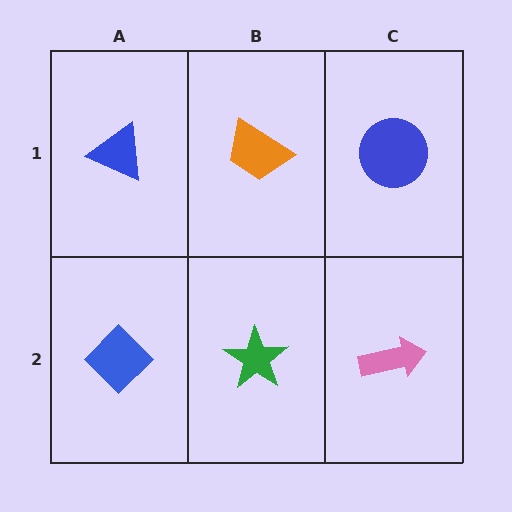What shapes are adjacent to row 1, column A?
A blue diamond (row 2, column A), an orange trapezoid (row 1, column B).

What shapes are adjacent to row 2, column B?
An orange trapezoid (row 1, column B), a blue diamond (row 2, column A), a pink arrow (row 2, column C).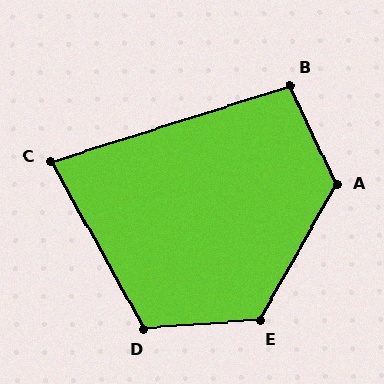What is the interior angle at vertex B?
Approximately 97 degrees (obtuse).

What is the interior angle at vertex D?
Approximately 115 degrees (obtuse).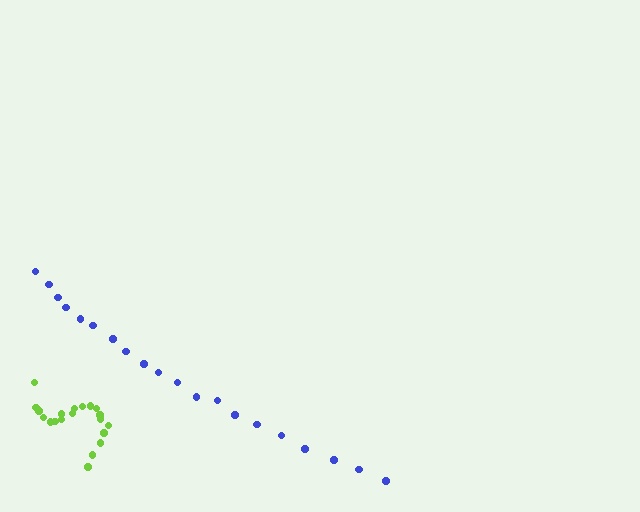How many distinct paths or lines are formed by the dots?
There are 2 distinct paths.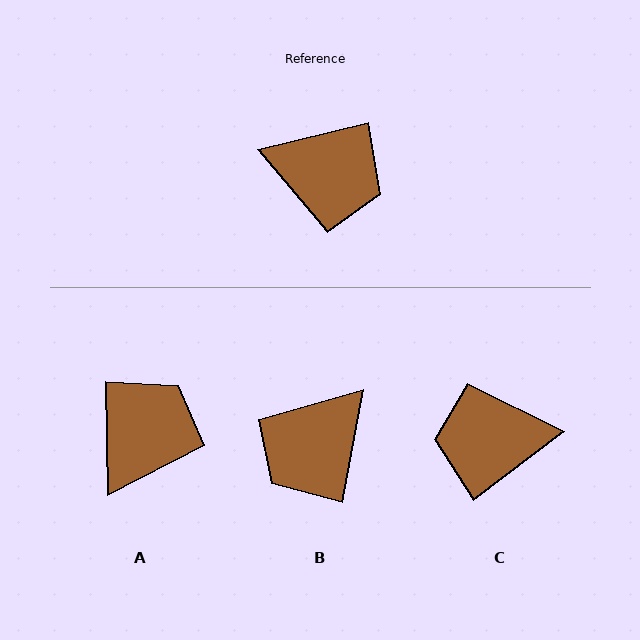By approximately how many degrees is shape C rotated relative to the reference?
Approximately 156 degrees clockwise.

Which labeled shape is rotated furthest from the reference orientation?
C, about 156 degrees away.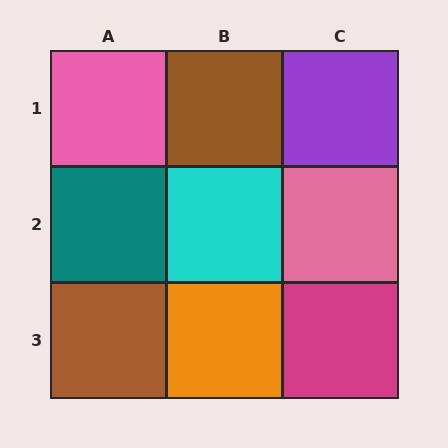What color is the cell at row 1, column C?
Purple.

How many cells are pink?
2 cells are pink.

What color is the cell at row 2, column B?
Cyan.